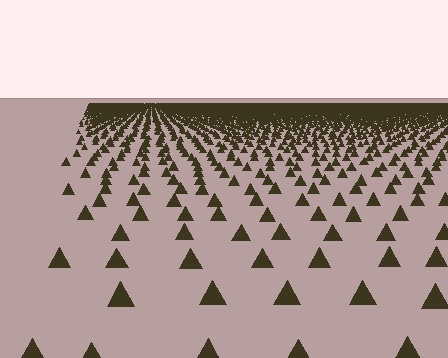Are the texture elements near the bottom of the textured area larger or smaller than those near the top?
Larger. Near the bottom, elements are closer to the viewer and appear at a bigger on-screen size.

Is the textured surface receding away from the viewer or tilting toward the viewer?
The surface is receding away from the viewer. Texture elements get smaller and denser toward the top.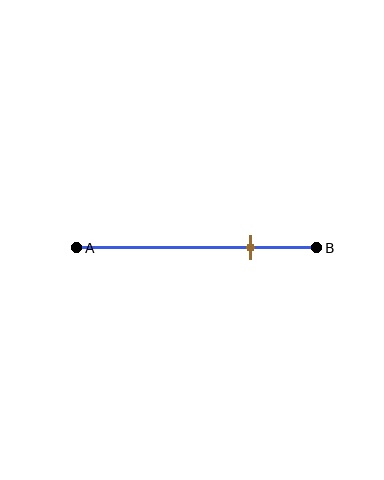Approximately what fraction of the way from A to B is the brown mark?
The brown mark is approximately 75% of the way from A to B.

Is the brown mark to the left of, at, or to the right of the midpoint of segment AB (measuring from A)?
The brown mark is to the right of the midpoint of segment AB.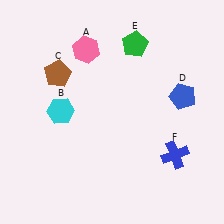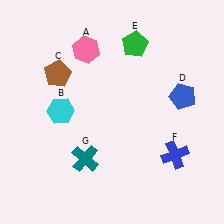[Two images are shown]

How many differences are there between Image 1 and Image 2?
There is 1 difference between the two images.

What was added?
A teal cross (G) was added in Image 2.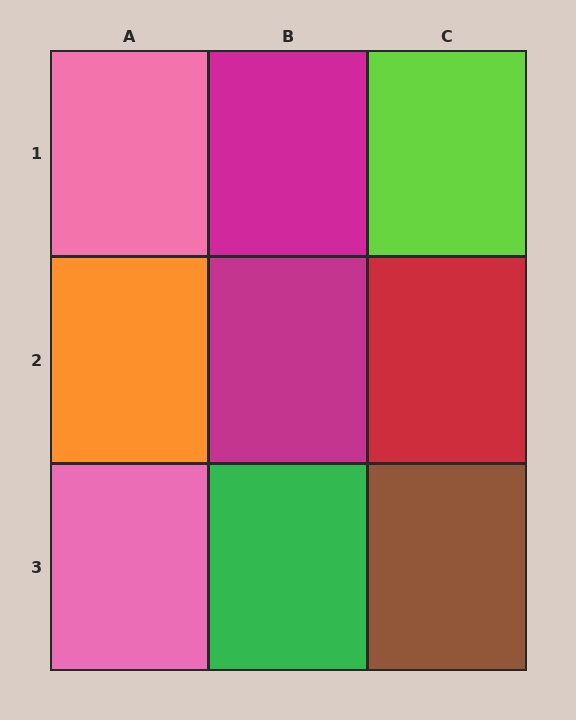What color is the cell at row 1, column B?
Magenta.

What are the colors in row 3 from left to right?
Pink, green, brown.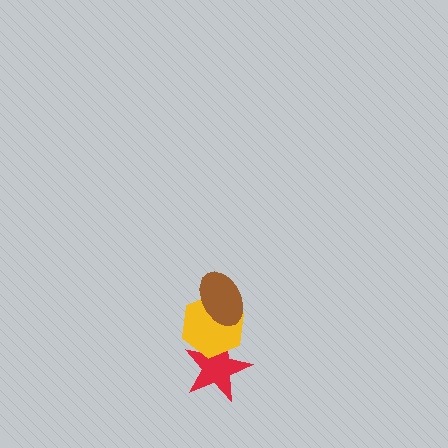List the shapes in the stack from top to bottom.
From top to bottom: the brown ellipse, the yellow hexagon, the red star.